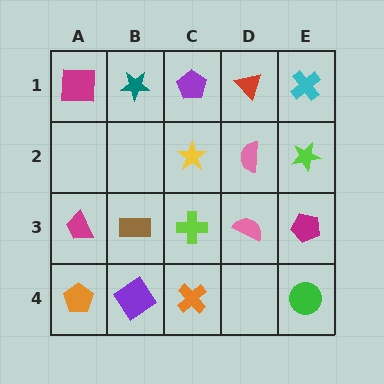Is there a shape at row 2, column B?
No, that cell is empty.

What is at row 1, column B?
A teal star.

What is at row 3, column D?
A pink semicircle.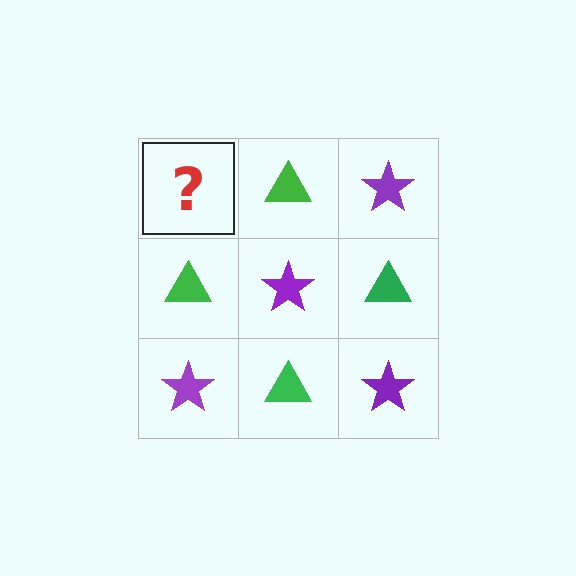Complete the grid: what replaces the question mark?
The question mark should be replaced with a purple star.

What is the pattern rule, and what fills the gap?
The rule is that it alternates purple star and green triangle in a checkerboard pattern. The gap should be filled with a purple star.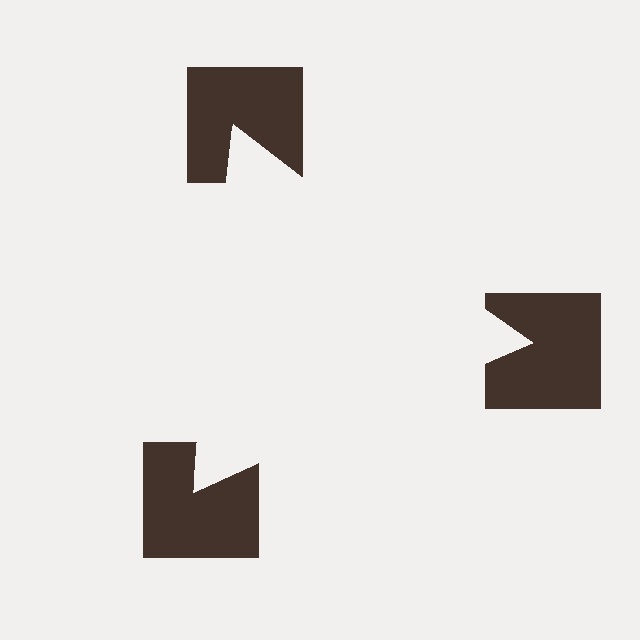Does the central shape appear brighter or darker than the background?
It typically appears slightly brighter than the background, even though no actual brightness change is drawn.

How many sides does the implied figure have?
3 sides.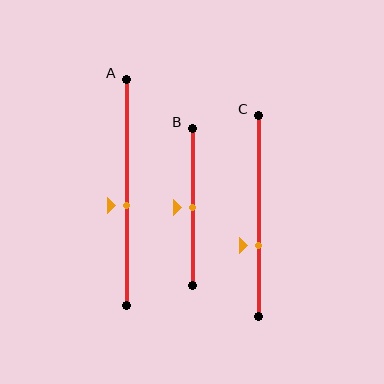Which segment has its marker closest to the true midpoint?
Segment B has its marker closest to the true midpoint.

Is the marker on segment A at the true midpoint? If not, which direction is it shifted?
No, the marker on segment A is shifted downward by about 6% of the segment length.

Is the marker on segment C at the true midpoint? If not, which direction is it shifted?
No, the marker on segment C is shifted downward by about 15% of the segment length.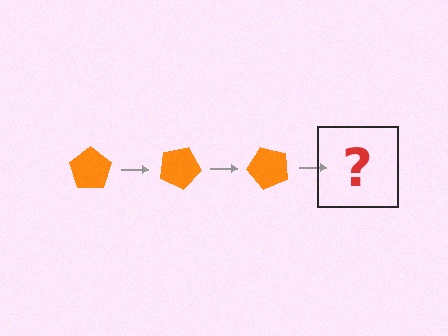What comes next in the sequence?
The next element should be an orange pentagon rotated 75 degrees.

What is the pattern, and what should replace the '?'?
The pattern is that the pentagon rotates 25 degrees each step. The '?' should be an orange pentagon rotated 75 degrees.